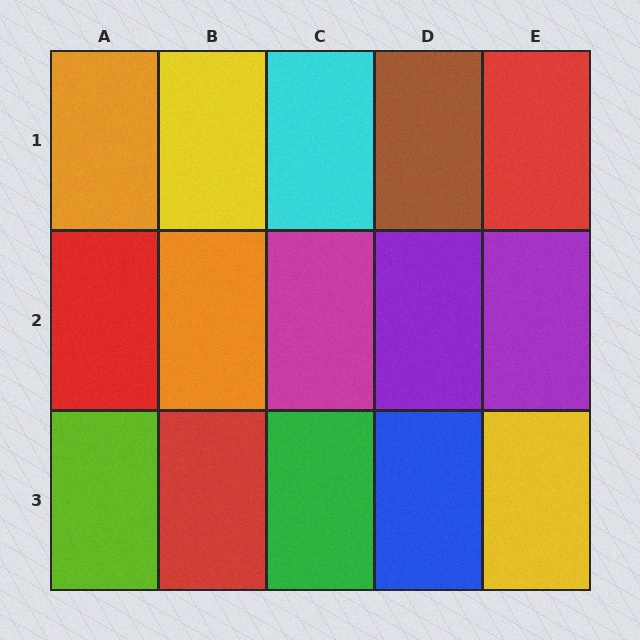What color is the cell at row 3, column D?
Blue.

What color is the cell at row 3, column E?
Yellow.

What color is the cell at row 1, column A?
Orange.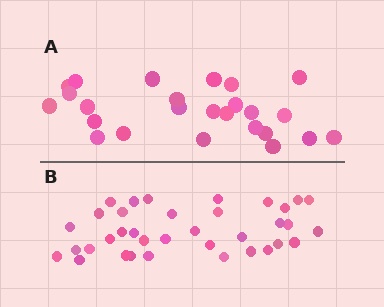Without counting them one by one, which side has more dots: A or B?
Region B (the bottom region) has more dots.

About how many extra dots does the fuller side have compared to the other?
Region B has roughly 12 or so more dots than region A.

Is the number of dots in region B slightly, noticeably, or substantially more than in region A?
Region B has noticeably more, but not dramatically so. The ratio is roughly 1.4 to 1.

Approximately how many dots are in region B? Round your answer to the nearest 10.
About 40 dots. (The exact count is 36, which rounds to 40.)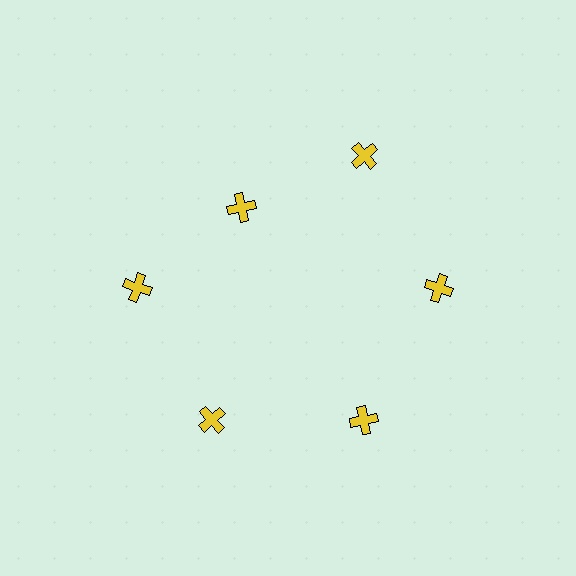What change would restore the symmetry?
The symmetry would be restored by moving it outward, back onto the ring so that all 6 crosses sit at equal angles and equal distance from the center.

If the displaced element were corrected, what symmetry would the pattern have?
It would have 6-fold rotational symmetry — the pattern would map onto itself every 60 degrees.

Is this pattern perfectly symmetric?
No. The 6 yellow crosses are arranged in a ring, but one element near the 11 o'clock position is pulled inward toward the center, breaking the 6-fold rotational symmetry.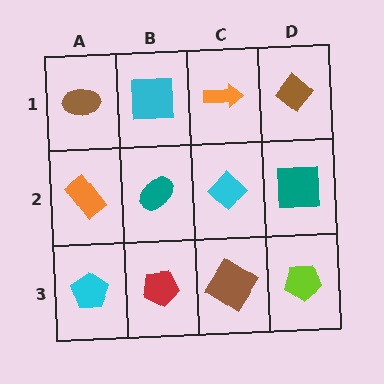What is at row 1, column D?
A brown diamond.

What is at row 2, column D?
A teal square.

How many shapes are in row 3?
4 shapes.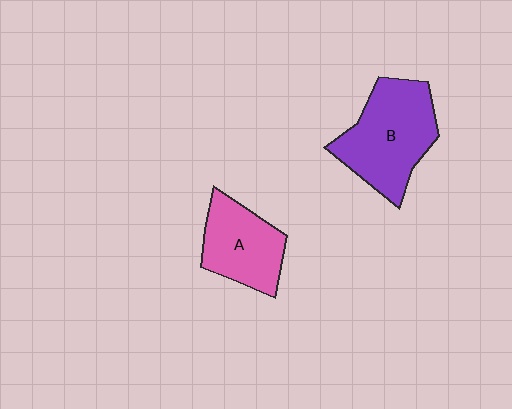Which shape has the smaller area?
Shape A (pink).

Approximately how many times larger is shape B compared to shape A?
Approximately 1.4 times.